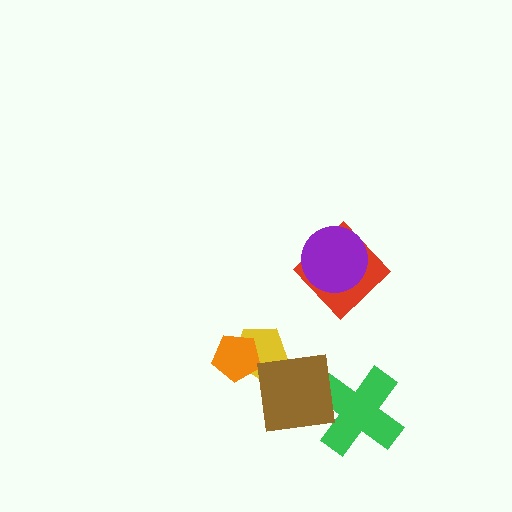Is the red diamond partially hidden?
Yes, it is partially covered by another shape.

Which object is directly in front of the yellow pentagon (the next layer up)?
The orange pentagon is directly in front of the yellow pentagon.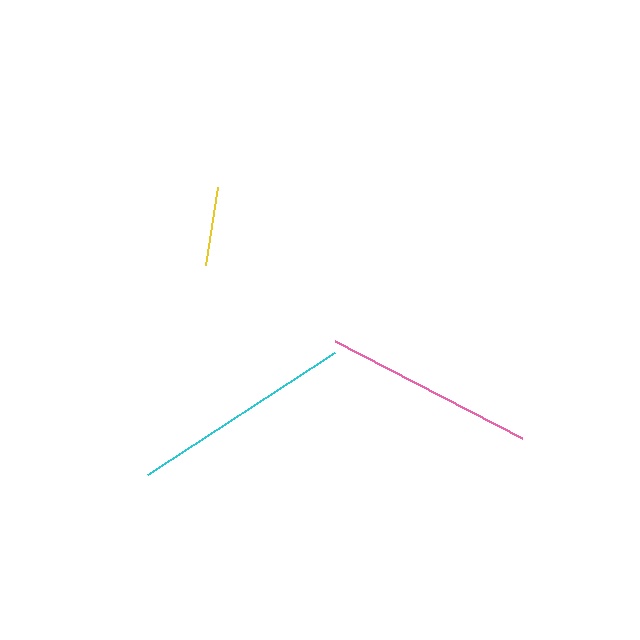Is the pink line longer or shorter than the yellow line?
The pink line is longer than the yellow line.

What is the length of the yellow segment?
The yellow segment is approximately 79 pixels long.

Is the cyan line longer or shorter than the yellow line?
The cyan line is longer than the yellow line.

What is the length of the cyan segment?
The cyan segment is approximately 224 pixels long.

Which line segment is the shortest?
The yellow line is the shortest at approximately 79 pixels.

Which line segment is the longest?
The cyan line is the longest at approximately 224 pixels.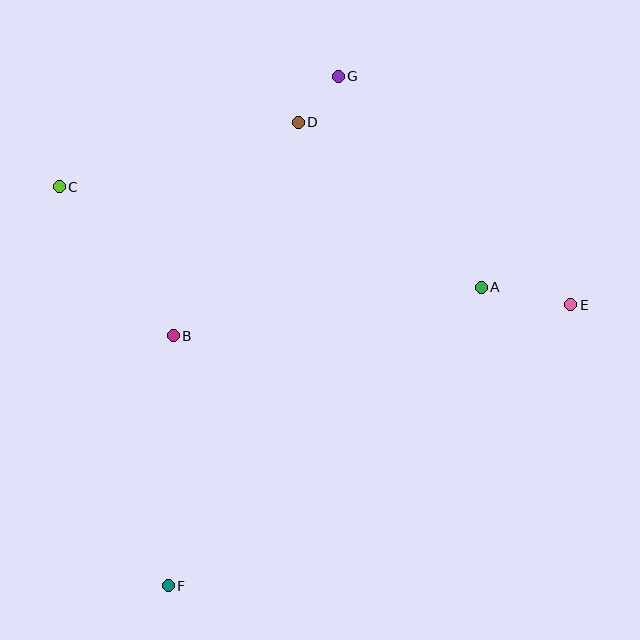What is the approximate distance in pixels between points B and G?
The distance between B and G is approximately 308 pixels.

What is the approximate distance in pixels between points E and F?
The distance between E and F is approximately 491 pixels.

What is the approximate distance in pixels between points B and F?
The distance between B and F is approximately 250 pixels.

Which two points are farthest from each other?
Points F and G are farthest from each other.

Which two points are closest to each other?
Points D and G are closest to each other.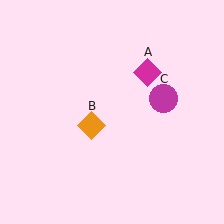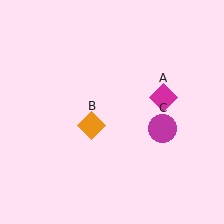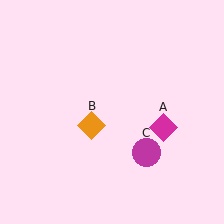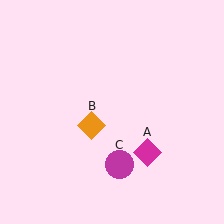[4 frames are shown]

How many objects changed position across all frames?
2 objects changed position: magenta diamond (object A), magenta circle (object C).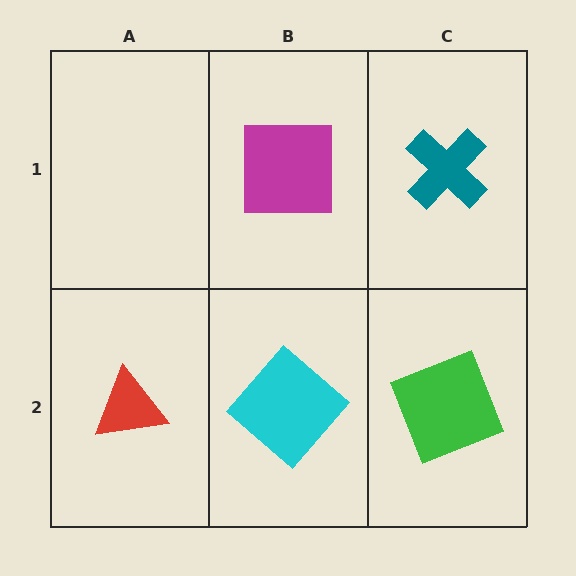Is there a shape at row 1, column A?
No, that cell is empty.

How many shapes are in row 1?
2 shapes.